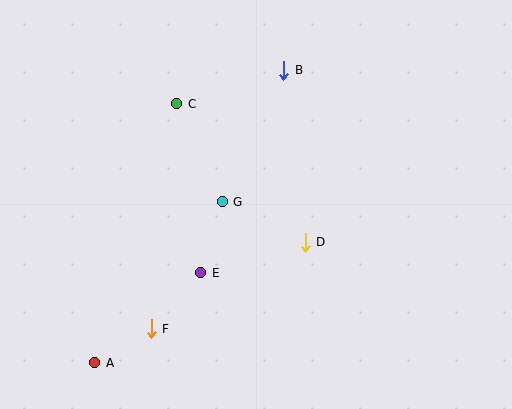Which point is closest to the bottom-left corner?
Point A is closest to the bottom-left corner.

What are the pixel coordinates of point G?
Point G is at (222, 202).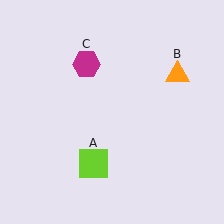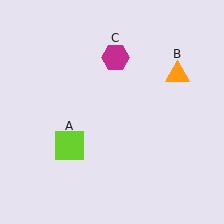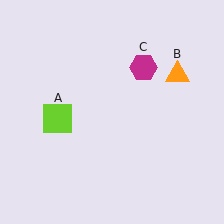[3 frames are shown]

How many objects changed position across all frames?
2 objects changed position: lime square (object A), magenta hexagon (object C).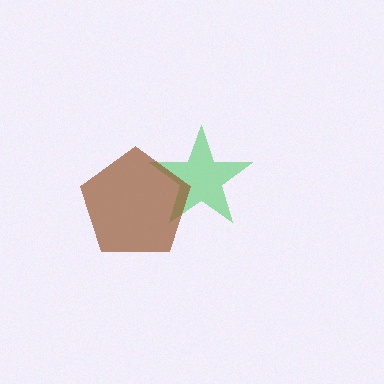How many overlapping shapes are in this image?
There are 2 overlapping shapes in the image.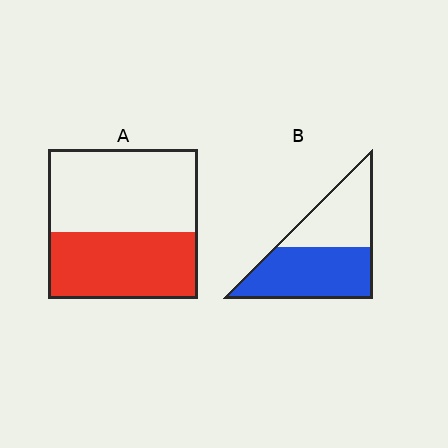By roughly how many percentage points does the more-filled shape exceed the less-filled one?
By roughly 10 percentage points (B over A).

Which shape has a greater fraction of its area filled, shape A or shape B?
Shape B.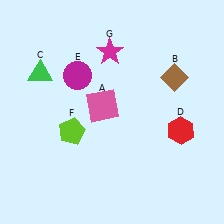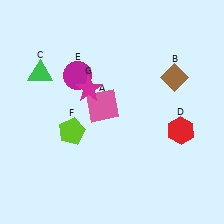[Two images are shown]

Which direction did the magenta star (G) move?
The magenta star (G) moved down.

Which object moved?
The magenta star (G) moved down.